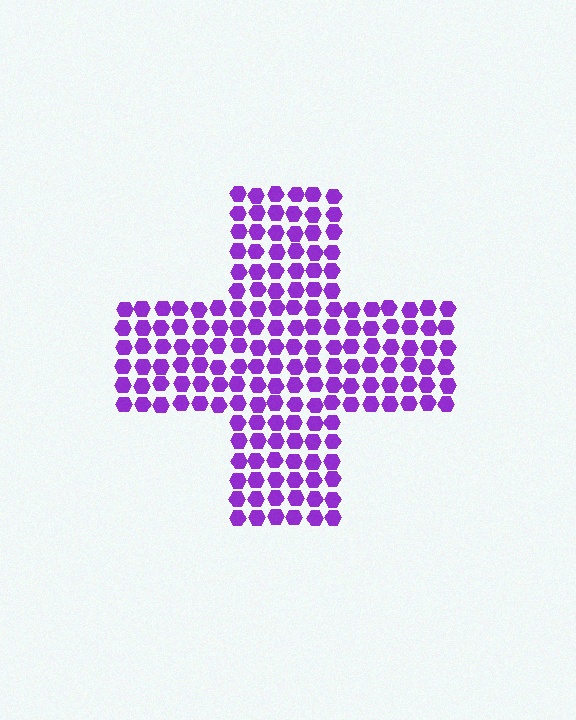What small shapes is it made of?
It is made of small hexagons.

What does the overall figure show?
The overall figure shows a cross.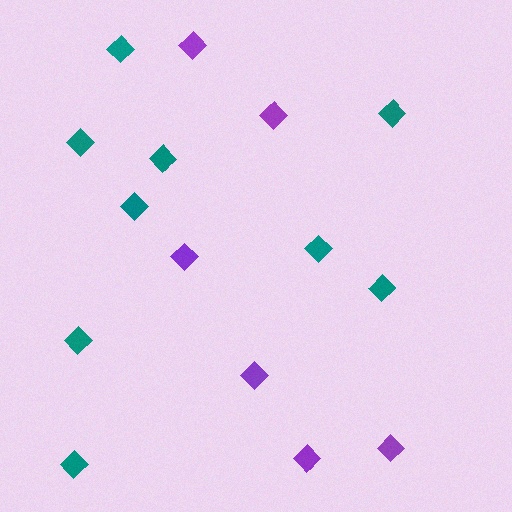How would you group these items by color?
There are 2 groups: one group of teal diamonds (9) and one group of purple diamonds (6).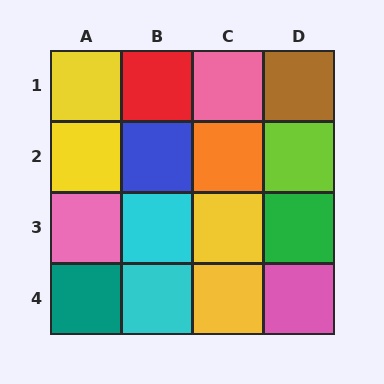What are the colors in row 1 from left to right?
Yellow, red, pink, brown.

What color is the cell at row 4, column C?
Yellow.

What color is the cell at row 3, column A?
Pink.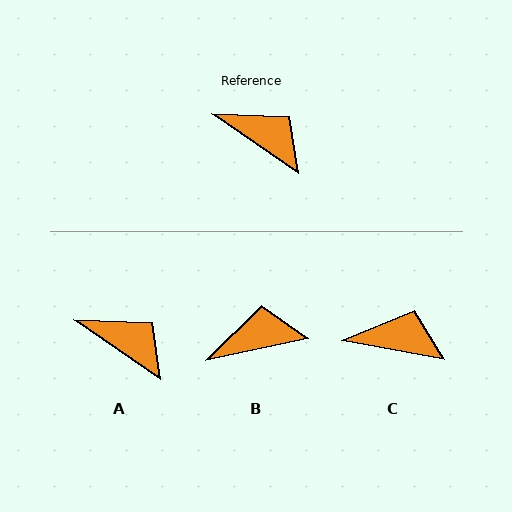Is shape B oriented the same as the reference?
No, it is off by about 47 degrees.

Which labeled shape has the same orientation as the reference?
A.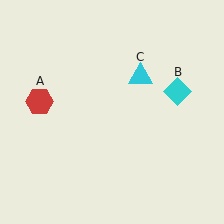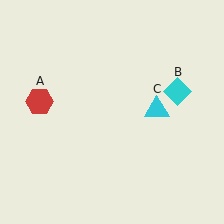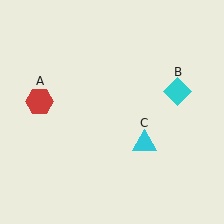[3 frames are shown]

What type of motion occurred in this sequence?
The cyan triangle (object C) rotated clockwise around the center of the scene.